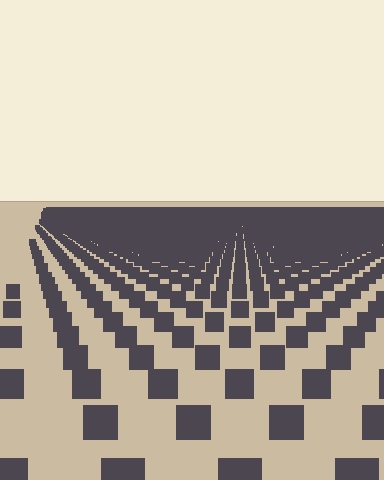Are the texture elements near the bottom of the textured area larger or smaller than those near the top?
Larger. Near the bottom, elements are closer to the viewer and appear at a bigger on-screen size.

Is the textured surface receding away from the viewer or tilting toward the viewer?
The surface is receding away from the viewer. Texture elements get smaller and denser toward the top.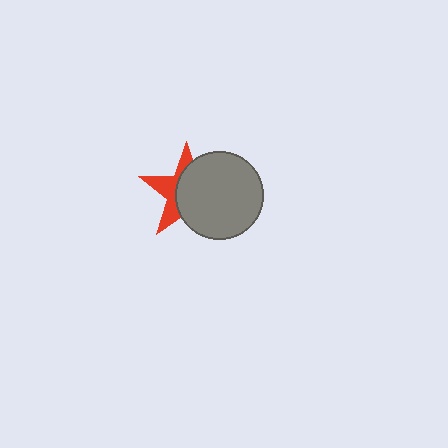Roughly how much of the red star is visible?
A small part of it is visible (roughly 38%).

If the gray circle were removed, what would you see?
You would see the complete red star.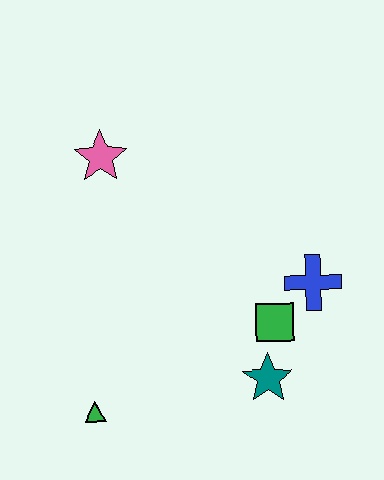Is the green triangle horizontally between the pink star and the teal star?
No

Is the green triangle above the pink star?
No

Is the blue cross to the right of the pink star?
Yes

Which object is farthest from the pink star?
The teal star is farthest from the pink star.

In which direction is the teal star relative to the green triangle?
The teal star is to the right of the green triangle.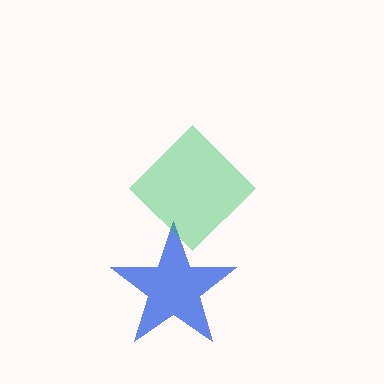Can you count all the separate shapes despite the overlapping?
Yes, there are 2 separate shapes.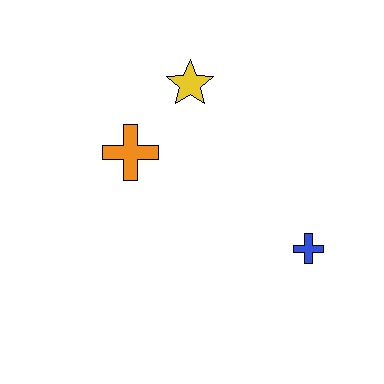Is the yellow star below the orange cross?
No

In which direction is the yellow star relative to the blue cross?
The yellow star is above the blue cross.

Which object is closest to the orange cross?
The yellow star is closest to the orange cross.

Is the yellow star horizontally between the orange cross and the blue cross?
Yes